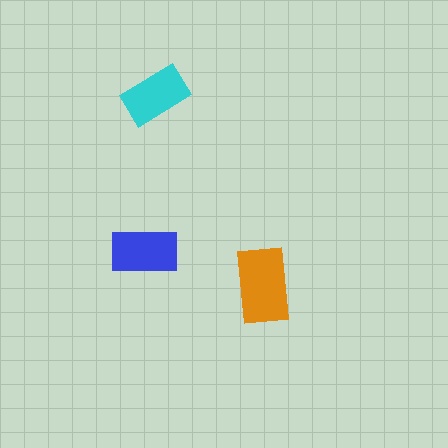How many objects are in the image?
There are 3 objects in the image.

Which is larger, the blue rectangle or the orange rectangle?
The orange one.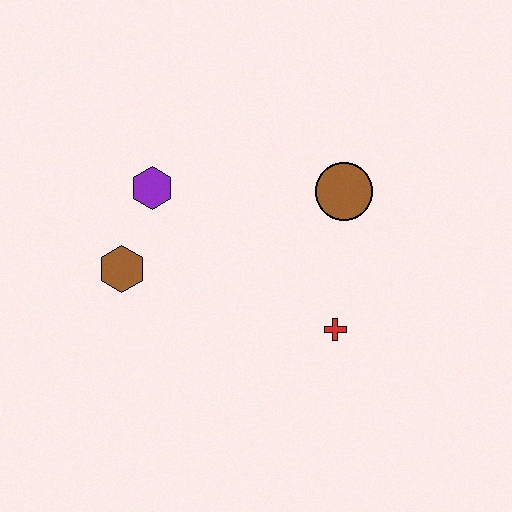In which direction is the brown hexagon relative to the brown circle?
The brown hexagon is to the left of the brown circle.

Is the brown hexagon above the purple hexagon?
No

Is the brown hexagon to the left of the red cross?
Yes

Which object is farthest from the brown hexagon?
The brown circle is farthest from the brown hexagon.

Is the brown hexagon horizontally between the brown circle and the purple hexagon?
No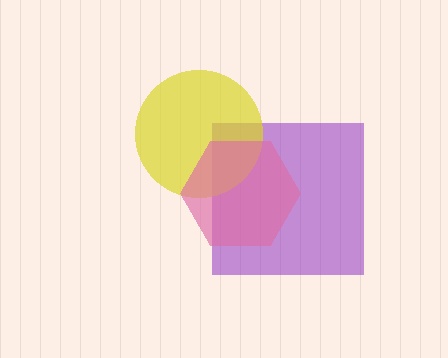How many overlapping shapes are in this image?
There are 3 overlapping shapes in the image.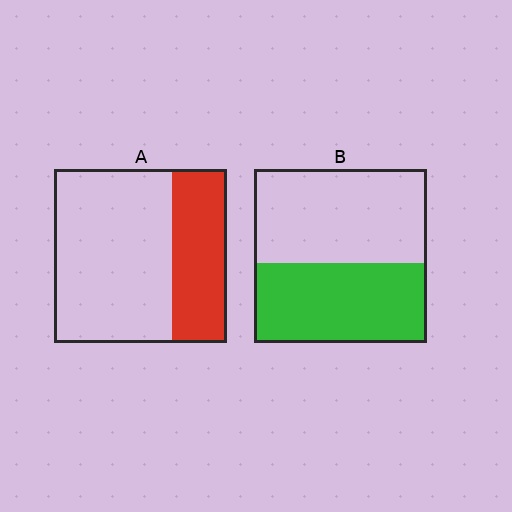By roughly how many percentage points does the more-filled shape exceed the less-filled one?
By roughly 15 percentage points (B over A).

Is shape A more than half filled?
No.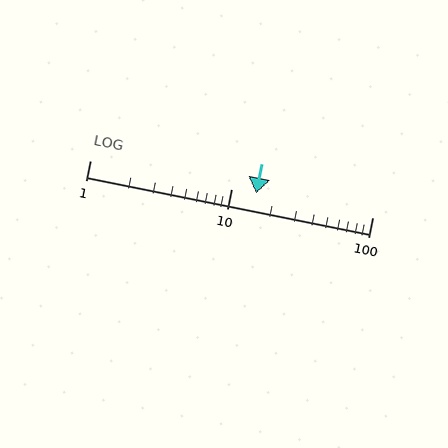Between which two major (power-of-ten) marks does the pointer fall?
The pointer is between 10 and 100.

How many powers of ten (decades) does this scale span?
The scale spans 2 decades, from 1 to 100.